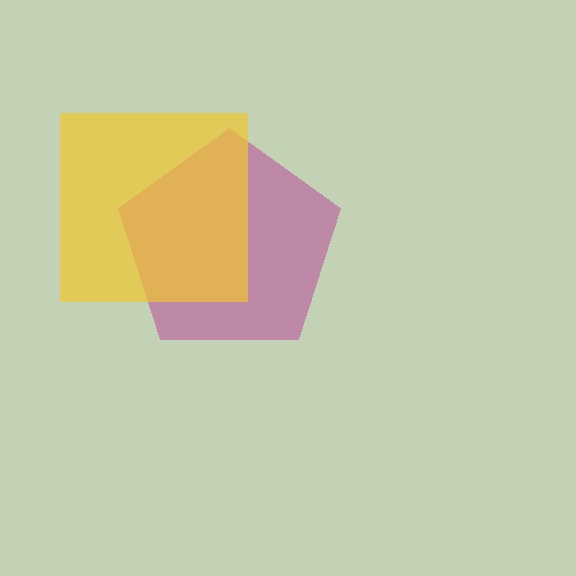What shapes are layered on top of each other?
The layered shapes are: a magenta pentagon, a yellow square.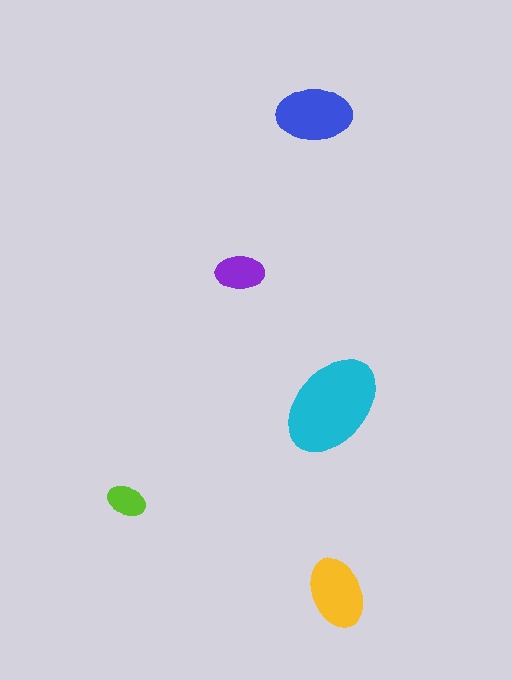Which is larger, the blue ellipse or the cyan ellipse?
The cyan one.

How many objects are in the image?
There are 5 objects in the image.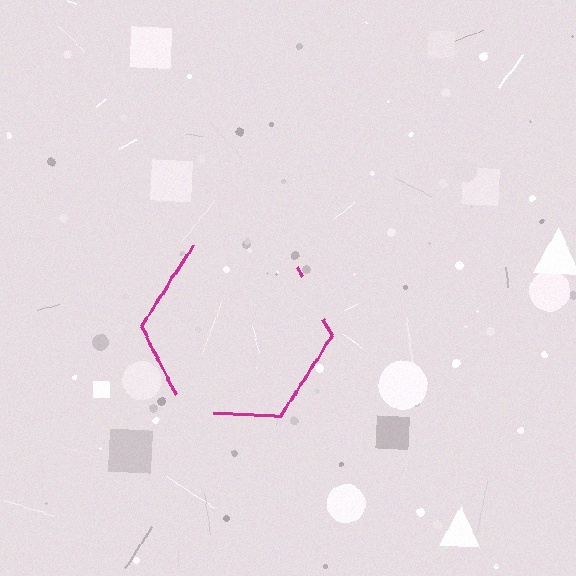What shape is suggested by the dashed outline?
The dashed outline suggests a hexagon.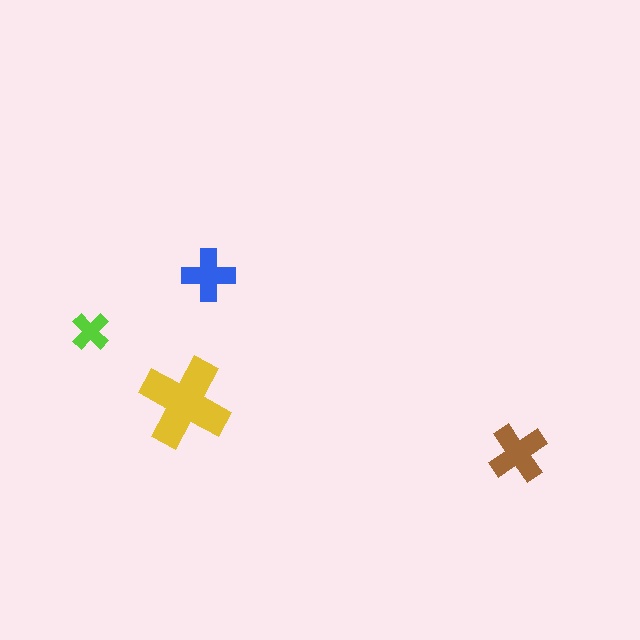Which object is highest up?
The blue cross is topmost.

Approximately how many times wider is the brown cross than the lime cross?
About 1.5 times wider.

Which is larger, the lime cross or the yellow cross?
The yellow one.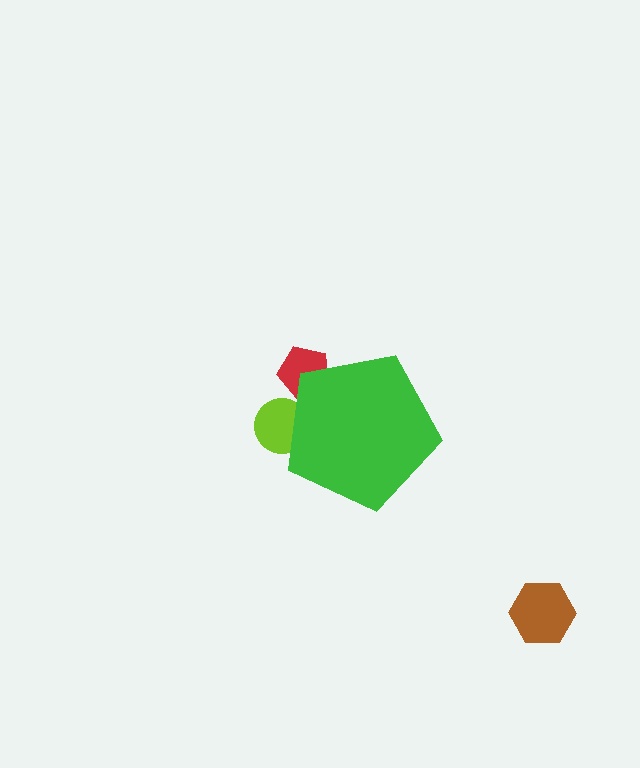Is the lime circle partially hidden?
Yes, the lime circle is partially hidden behind the green pentagon.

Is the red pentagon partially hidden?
Yes, the red pentagon is partially hidden behind the green pentagon.